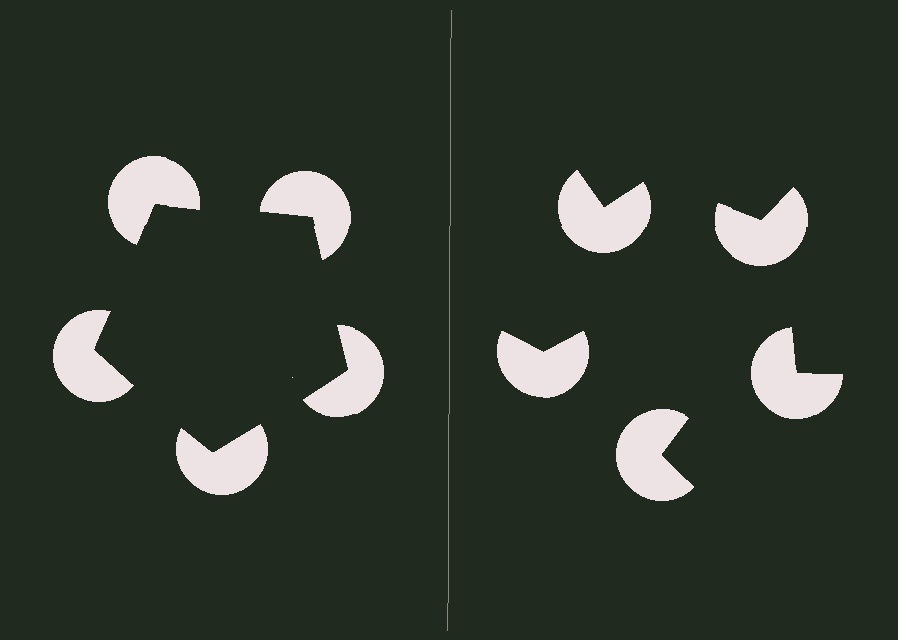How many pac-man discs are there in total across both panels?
10 — 5 on each side.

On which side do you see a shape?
An illusory pentagon appears on the left side. On the right side the wedge cuts are rotated, so no coherent shape forms.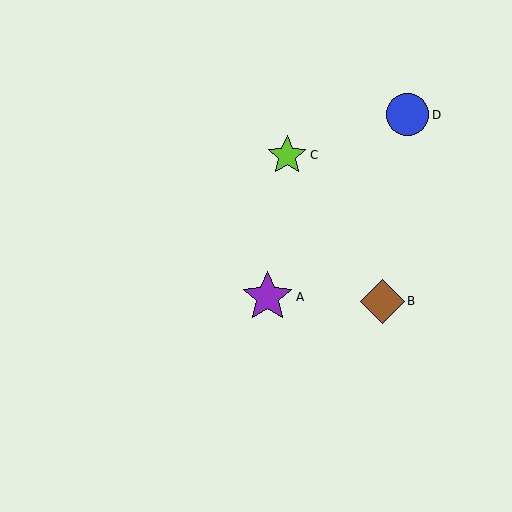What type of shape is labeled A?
Shape A is a purple star.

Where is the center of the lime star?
The center of the lime star is at (287, 155).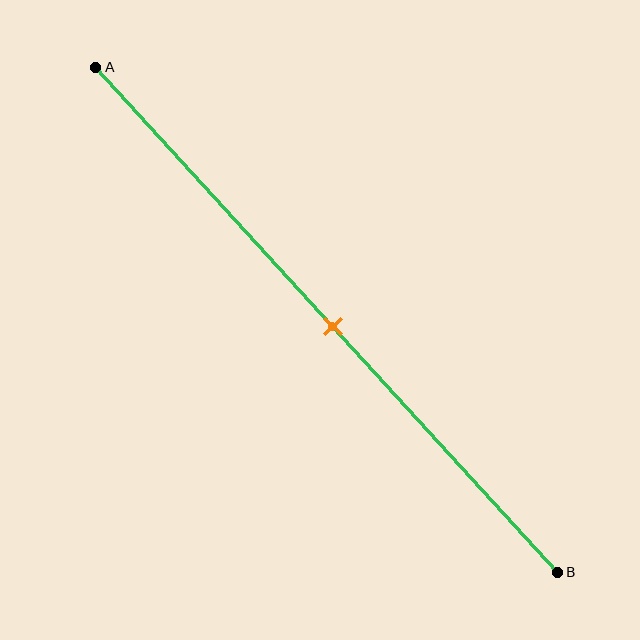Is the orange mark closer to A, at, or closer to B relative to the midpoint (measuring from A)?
The orange mark is approximately at the midpoint of segment AB.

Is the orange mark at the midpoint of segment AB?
Yes, the mark is approximately at the midpoint.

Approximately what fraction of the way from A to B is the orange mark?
The orange mark is approximately 50% of the way from A to B.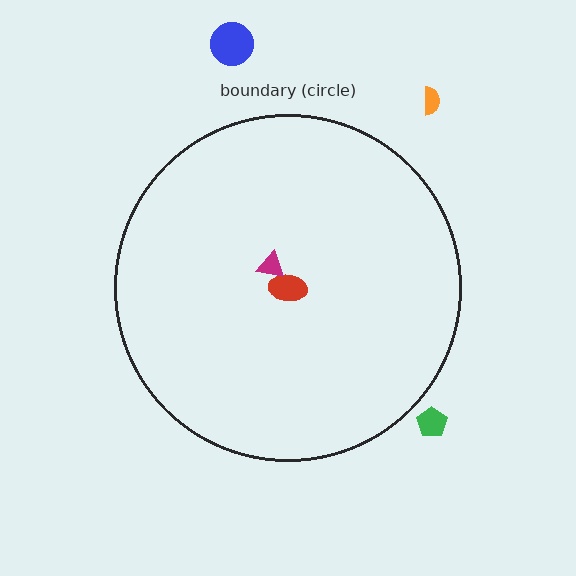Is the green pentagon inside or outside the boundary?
Outside.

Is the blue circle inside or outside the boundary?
Outside.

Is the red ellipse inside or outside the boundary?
Inside.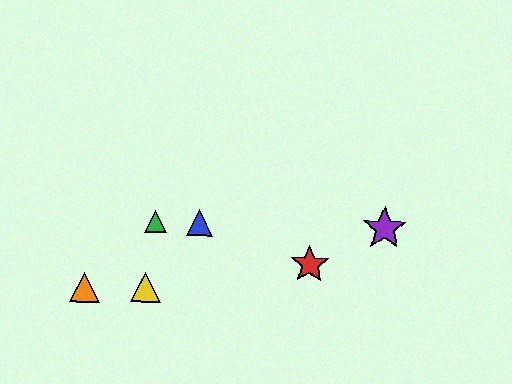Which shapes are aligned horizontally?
The blue triangle, the green triangle, the purple star are aligned horizontally.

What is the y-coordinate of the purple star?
The purple star is at y≈229.